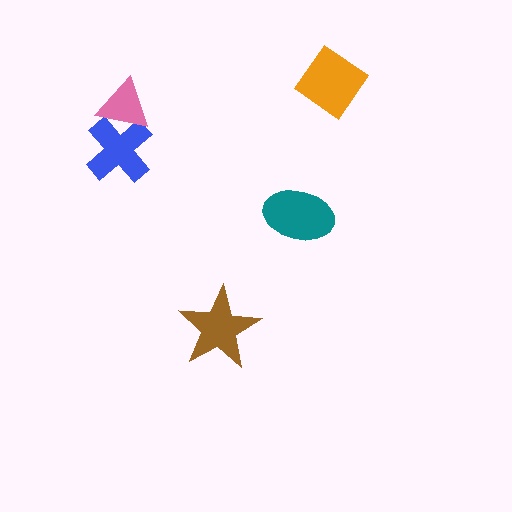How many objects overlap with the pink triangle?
1 object overlaps with the pink triangle.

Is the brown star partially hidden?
No, no other shape covers it.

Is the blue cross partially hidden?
Yes, it is partially covered by another shape.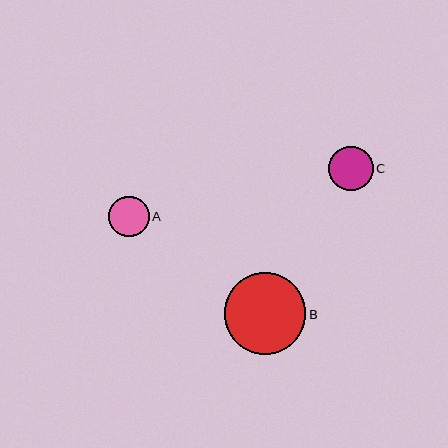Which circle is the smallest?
Circle A is the smallest with a size of approximately 41 pixels.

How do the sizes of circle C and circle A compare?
Circle C and circle A are approximately the same size.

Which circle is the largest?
Circle B is the largest with a size of approximately 81 pixels.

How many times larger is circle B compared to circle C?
Circle B is approximately 1.8 times the size of circle C.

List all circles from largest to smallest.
From largest to smallest: B, C, A.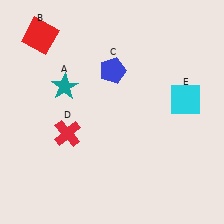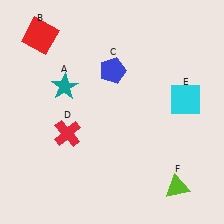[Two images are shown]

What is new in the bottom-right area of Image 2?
A lime triangle (F) was added in the bottom-right area of Image 2.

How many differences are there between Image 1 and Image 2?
There is 1 difference between the two images.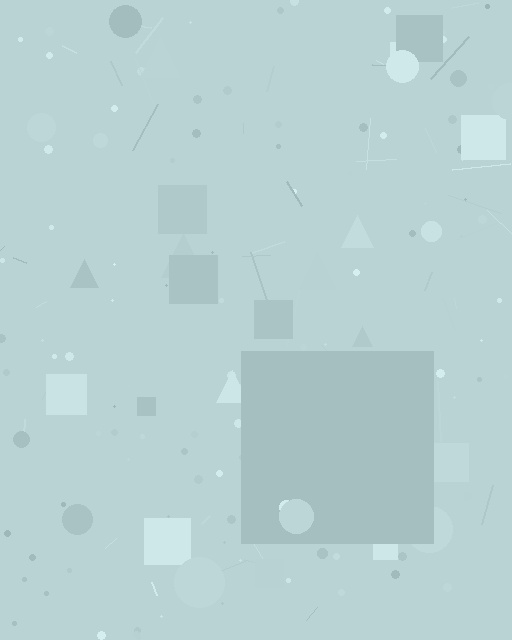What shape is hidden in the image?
A square is hidden in the image.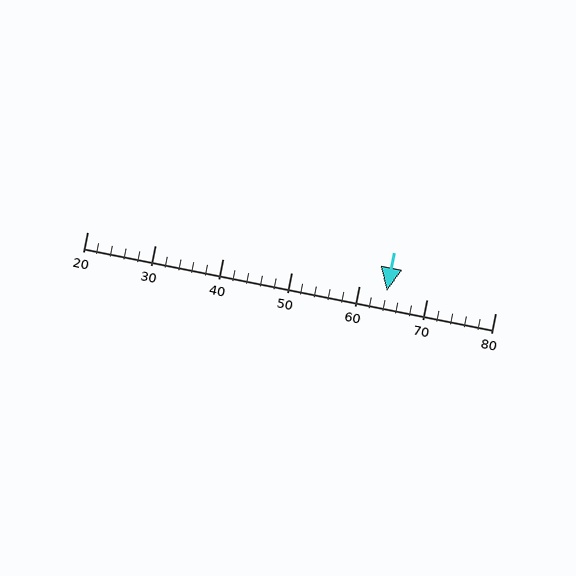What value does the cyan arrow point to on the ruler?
The cyan arrow points to approximately 64.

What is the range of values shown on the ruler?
The ruler shows values from 20 to 80.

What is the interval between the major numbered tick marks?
The major tick marks are spaced 10 units apart.